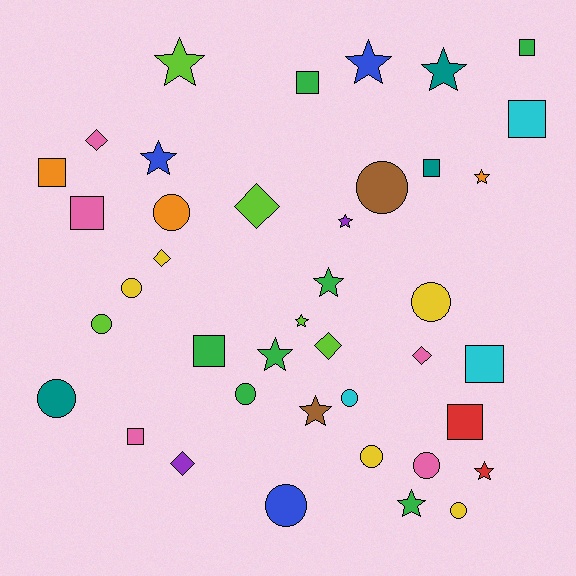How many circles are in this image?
There are 12 circles.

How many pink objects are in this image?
There are 5 pink objects.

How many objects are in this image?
There are 40 objects.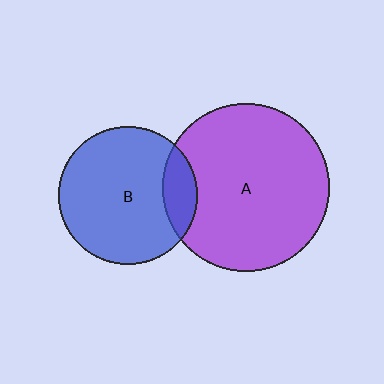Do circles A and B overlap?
Yes.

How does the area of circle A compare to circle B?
Approximately 1.5 times.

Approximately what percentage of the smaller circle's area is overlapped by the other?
Approximately 15%.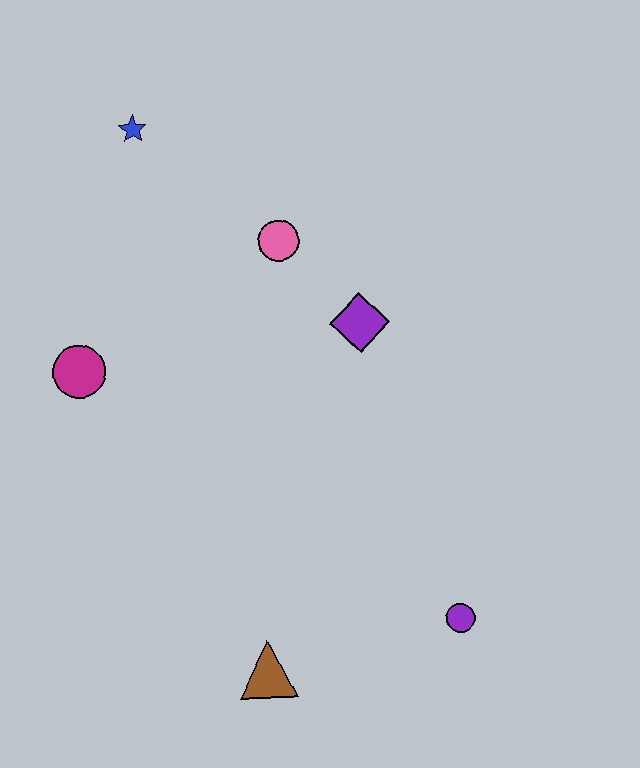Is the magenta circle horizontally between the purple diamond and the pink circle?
No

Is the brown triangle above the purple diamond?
No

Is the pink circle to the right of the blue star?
Yes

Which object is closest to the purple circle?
The brown triangle is closest to the purple circle.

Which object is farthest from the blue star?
The purple circle is farthest from the blue star.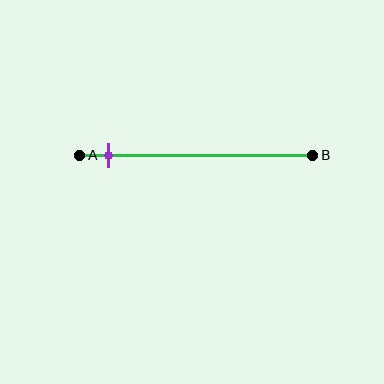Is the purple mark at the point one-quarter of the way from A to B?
No, the mark is at about 15% from A, not at the 25% one-quarter point.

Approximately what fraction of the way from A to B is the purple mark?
The purple mark is approximately 15% of the way from A to B.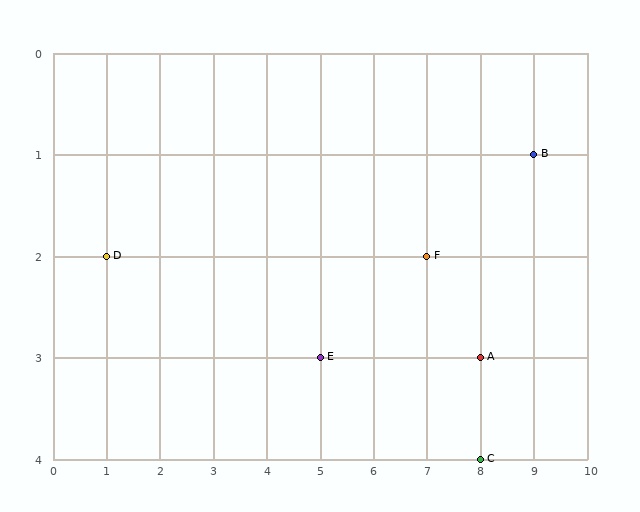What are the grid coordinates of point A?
Point A is at grid coordinates (8, 3).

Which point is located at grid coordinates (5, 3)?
Point E is at (5, 3).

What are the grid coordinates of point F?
Point F is at grid coordinates (7, 2).